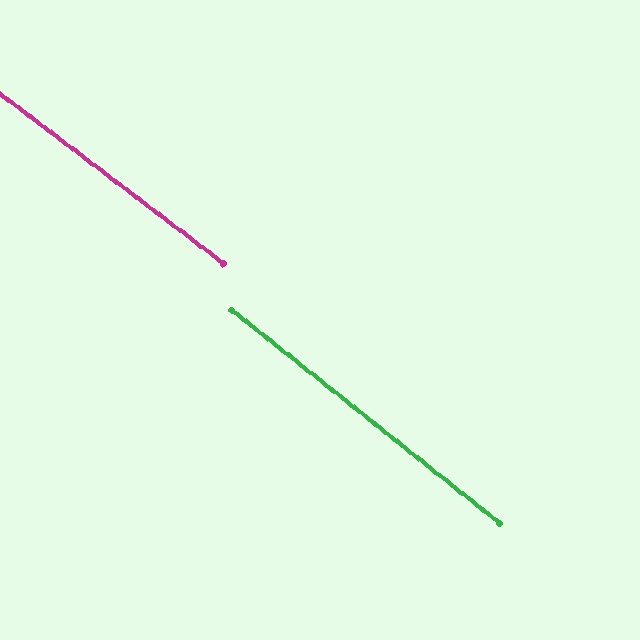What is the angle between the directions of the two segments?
Approximately 1 degree.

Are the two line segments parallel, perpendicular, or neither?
Parallel — their directions differ by only 1.5°.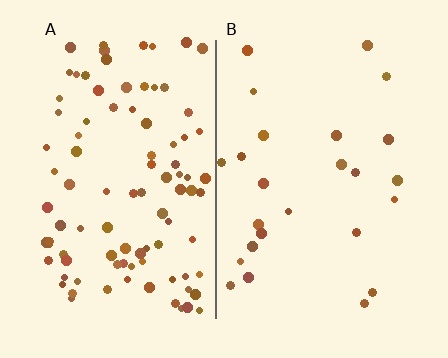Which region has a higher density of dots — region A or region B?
A (the left).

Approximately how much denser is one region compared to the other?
Approximately 3.8× — region A over region B.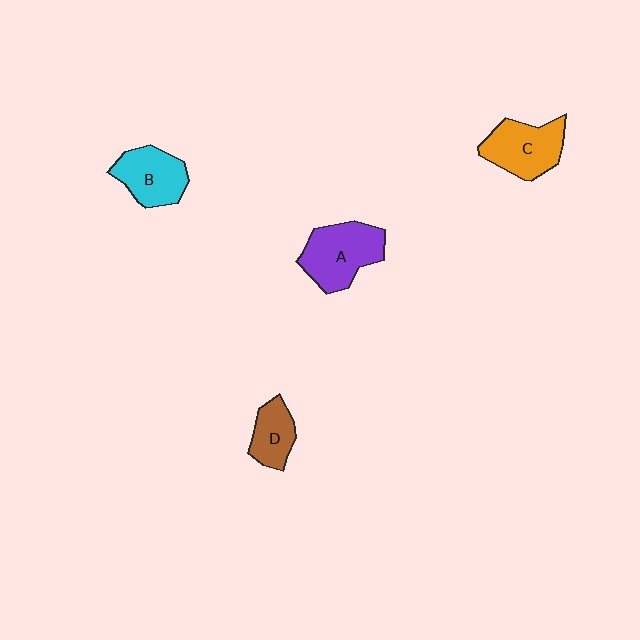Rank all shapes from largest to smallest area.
From largest to smallest: A (purple), C (orange), B (cyan), D (brown).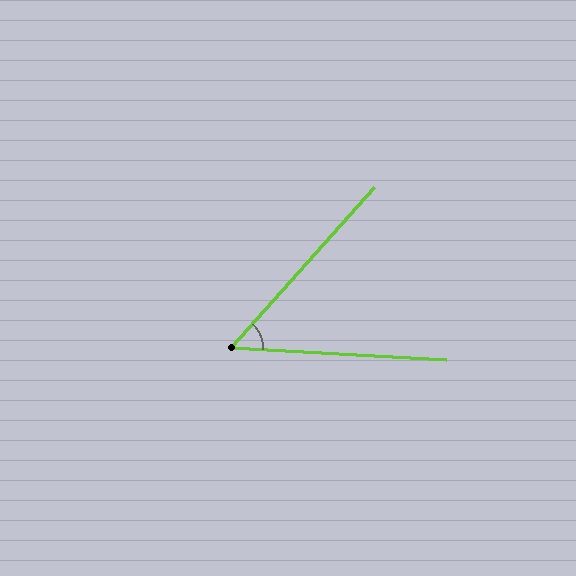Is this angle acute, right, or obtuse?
It is acute.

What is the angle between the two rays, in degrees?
Approximately 51 degrees.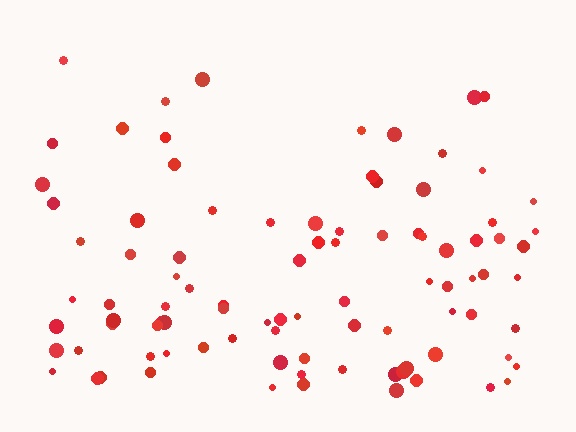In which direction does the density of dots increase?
From top to bottom, with the bottom side densest.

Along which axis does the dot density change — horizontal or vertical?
Vertical.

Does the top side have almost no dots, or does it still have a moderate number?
Still a moderate number, just noticeably fewer than the bottom.